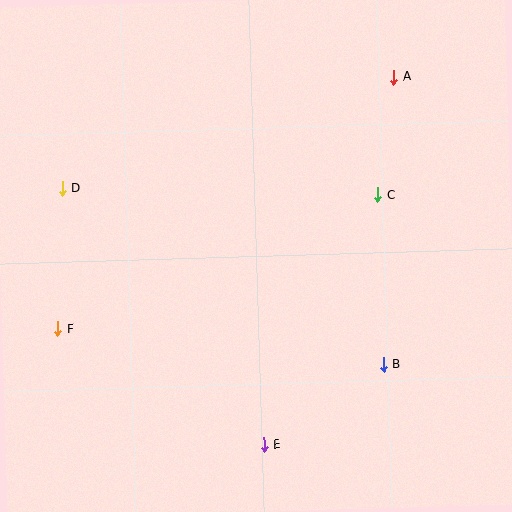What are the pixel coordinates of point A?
Point A is at (393, 77).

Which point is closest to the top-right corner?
Point A is closest to the top-right corner.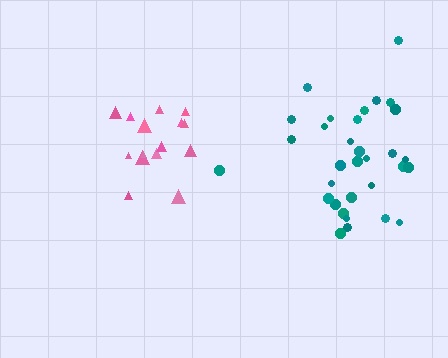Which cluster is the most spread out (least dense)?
Teal.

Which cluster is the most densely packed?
Pink.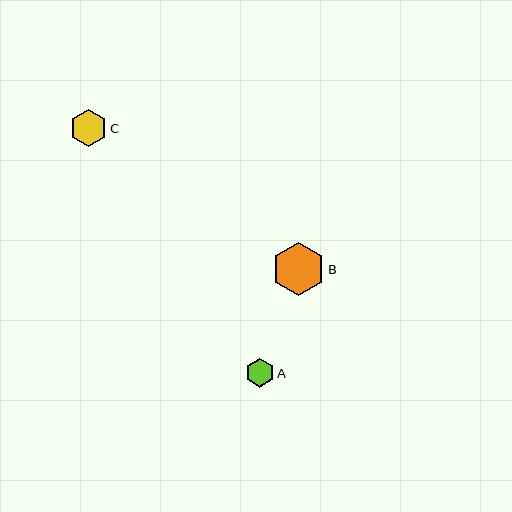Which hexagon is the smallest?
Hexagon A is the smallest with a size of approximately 29 pixels.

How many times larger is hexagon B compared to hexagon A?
Hexagon B is approximately 1.9 times the size of hexagon A.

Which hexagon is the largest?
Hexagon B is the largest with a size of approximately 53 pixels.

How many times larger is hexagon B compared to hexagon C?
Hexagon B is approximately 1.4 times the size of hexagon C.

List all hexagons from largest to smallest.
From largest to smallest: B, C, A.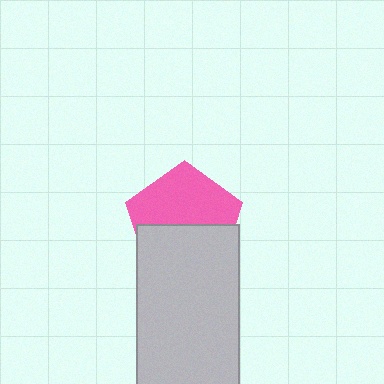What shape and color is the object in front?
The object in front is a light gray rectangle.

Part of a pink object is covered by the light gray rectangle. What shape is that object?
It is a pentagon.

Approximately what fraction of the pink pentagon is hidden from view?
Roughly 47% of the pink pentagon is hidden behind the light gray rectangle.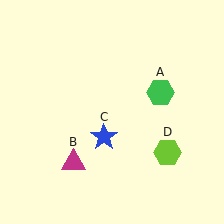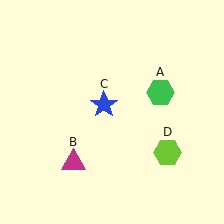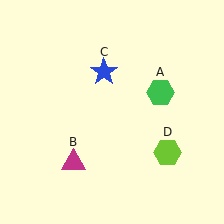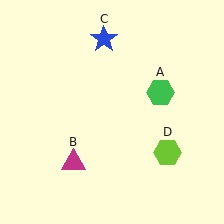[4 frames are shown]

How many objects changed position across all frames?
1 object changed position: blue star (object C).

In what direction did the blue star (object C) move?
The blue star (object C) moved up.